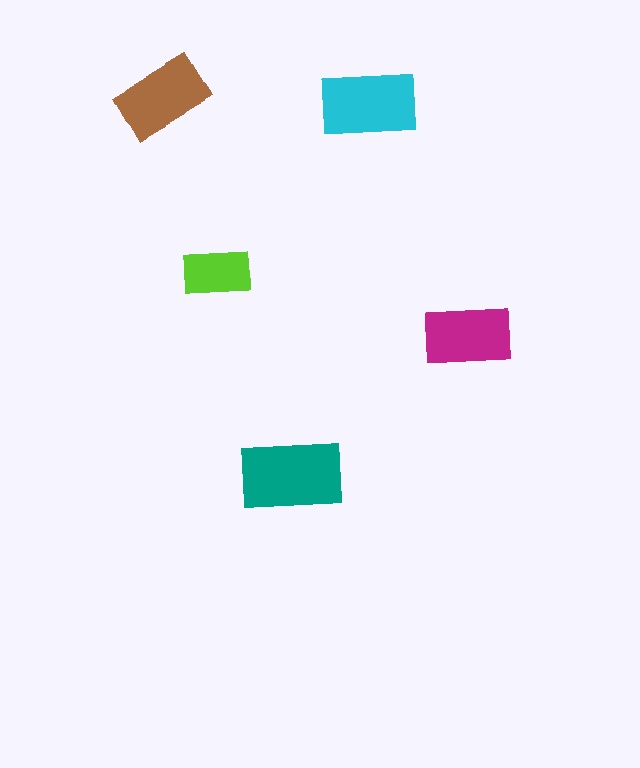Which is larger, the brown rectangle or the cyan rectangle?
The cyan one.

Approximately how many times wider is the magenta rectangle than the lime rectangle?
About 1.5 times wider.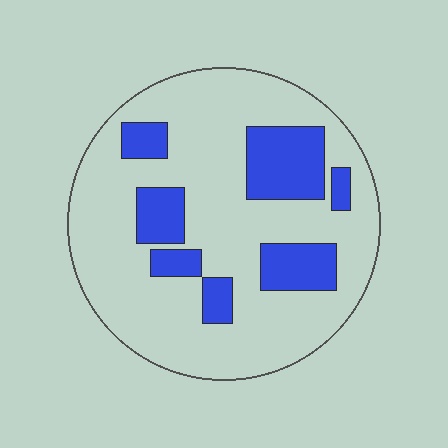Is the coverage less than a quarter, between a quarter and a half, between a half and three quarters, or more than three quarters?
Less than a quarter.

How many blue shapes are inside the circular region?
7.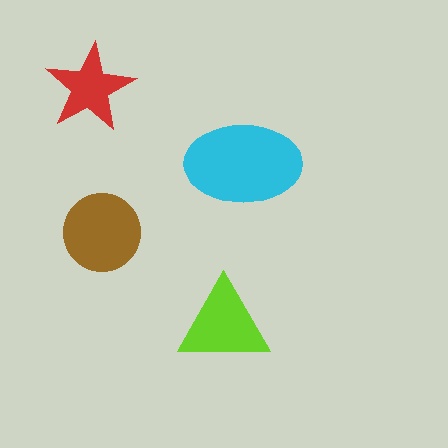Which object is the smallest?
The red star.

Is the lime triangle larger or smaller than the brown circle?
Smaller.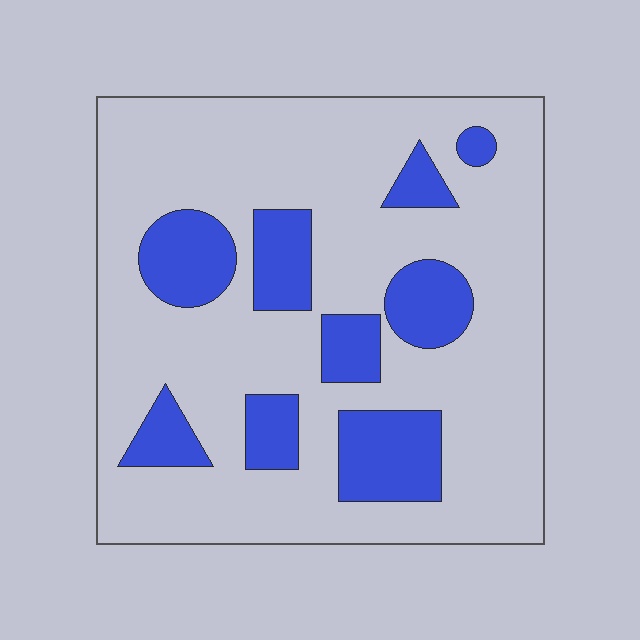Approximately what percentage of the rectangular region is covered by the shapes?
Approximately 25%.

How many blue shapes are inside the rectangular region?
9.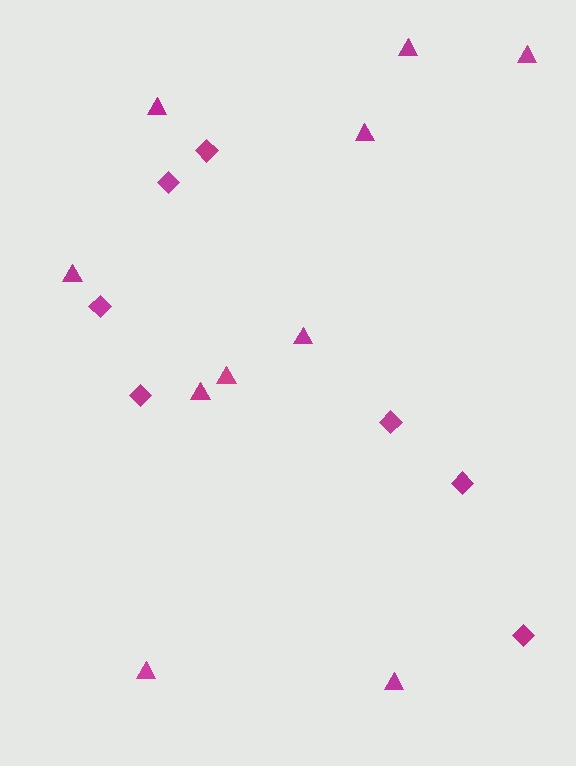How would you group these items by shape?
There are 2 groups: one group of triangles (10) and one group of diamonds (7).